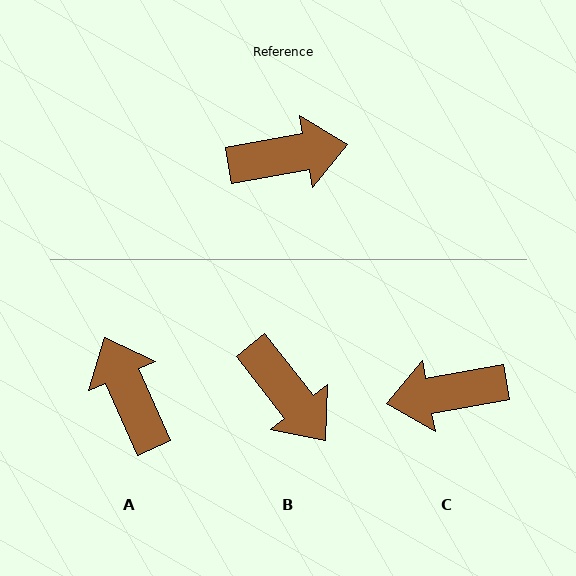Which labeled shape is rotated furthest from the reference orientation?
C, about 180 degrees away.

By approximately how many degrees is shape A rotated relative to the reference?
Approximately 104 degrees counter-clockwise.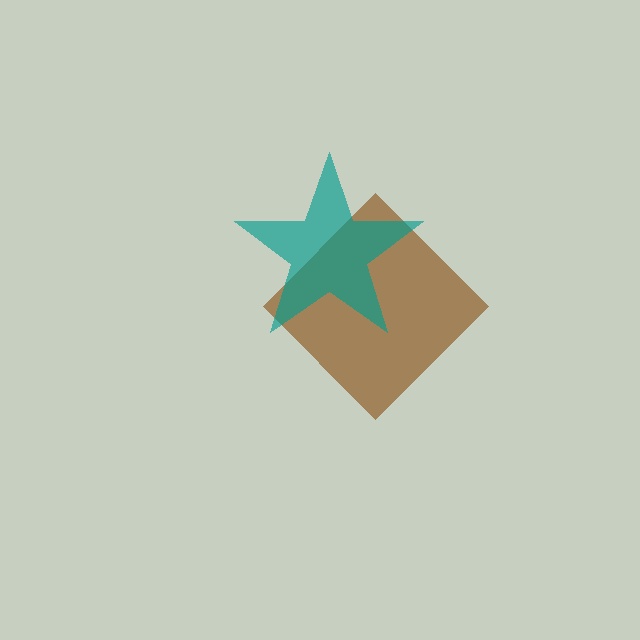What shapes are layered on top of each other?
The layered shapes are: a brown diamond, a teal star.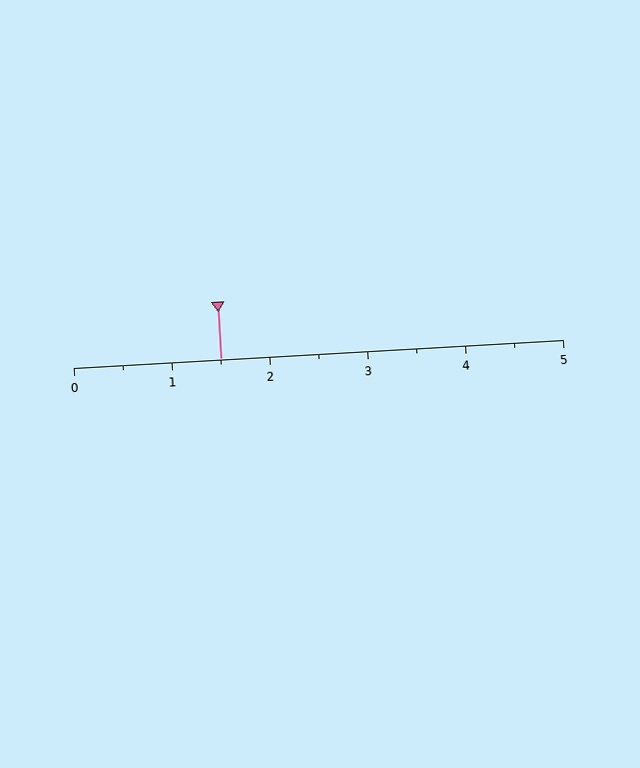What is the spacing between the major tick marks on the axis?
The major ticks are spaced 1 apart.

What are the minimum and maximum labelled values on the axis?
The axis runs from 0 to 5.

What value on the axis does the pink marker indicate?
The marker indicates approximately 1.5.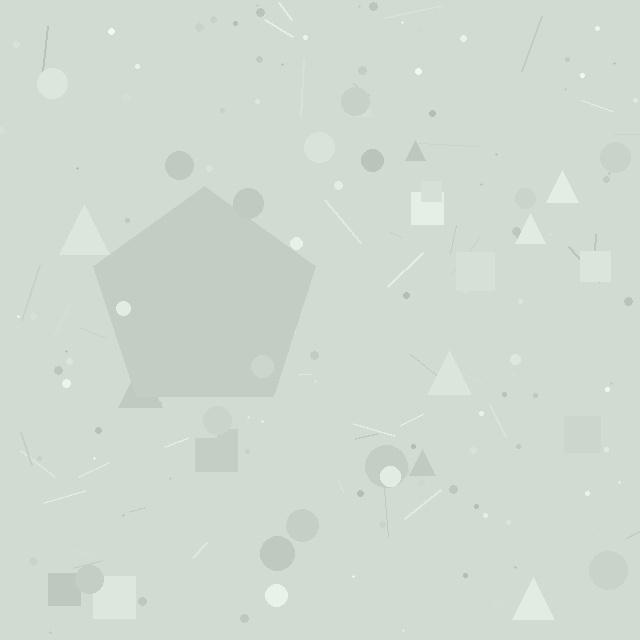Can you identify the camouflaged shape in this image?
The camouflaged shape is a pentagon.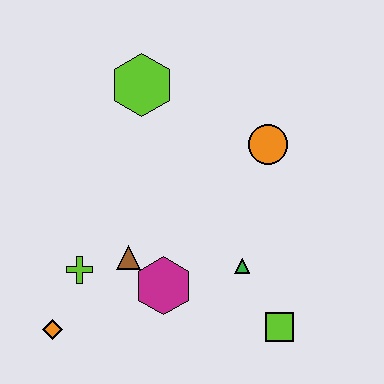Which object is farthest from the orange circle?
The orange diamond is farthest from the orange circle.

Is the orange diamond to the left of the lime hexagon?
Yes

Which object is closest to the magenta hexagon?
The brown triangle is closest to the magenta hexagon.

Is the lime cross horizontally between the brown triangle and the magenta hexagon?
No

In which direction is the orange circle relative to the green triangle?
The orange circle is above the green triangle.